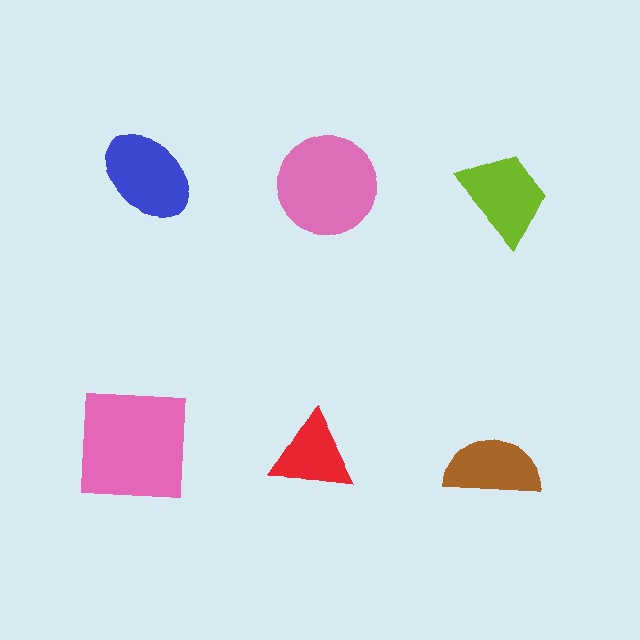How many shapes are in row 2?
3 shapes.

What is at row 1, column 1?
A blue ellipse.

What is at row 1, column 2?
A pink circle.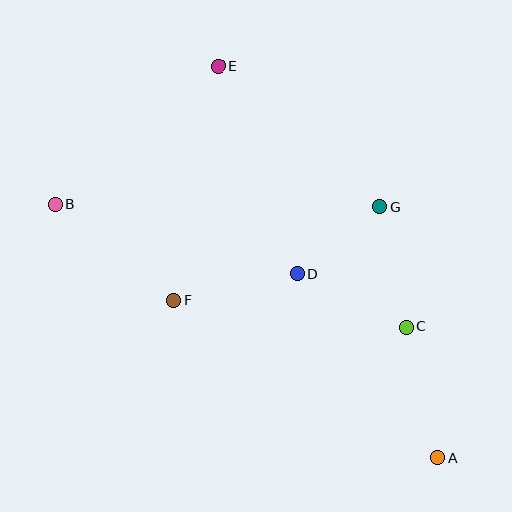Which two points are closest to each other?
Points D and G are closest to each other.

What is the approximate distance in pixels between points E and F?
The distance between E and F is approximately 238 pixels.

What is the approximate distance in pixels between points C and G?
The distance between C and G is approximately 123 pixels.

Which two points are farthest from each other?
Points A and B are farthest from each other.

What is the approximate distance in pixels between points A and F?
The distance between A and F is approximately 308 pixels.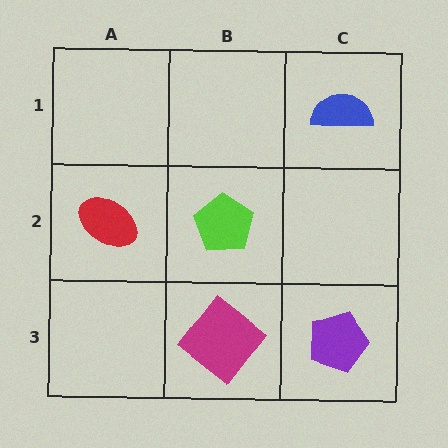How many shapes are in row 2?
2 shapes.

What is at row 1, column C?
A blue semicircle.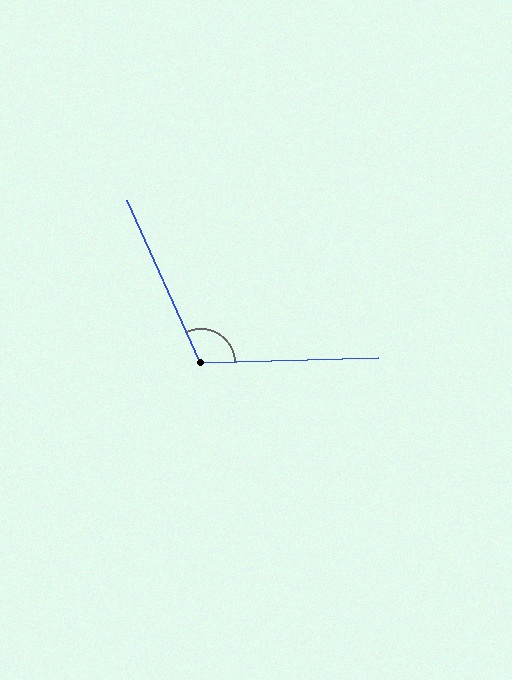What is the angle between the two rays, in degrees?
Approximately 113 degrees.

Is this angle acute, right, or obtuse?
It is obtuse.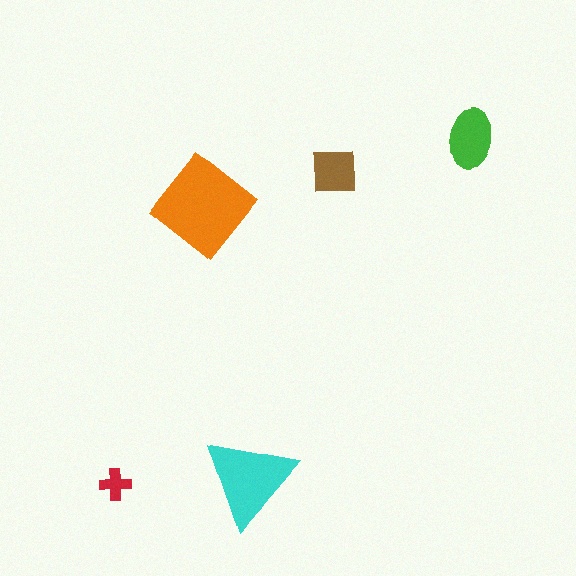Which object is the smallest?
The red cross.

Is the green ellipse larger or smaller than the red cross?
Larger.